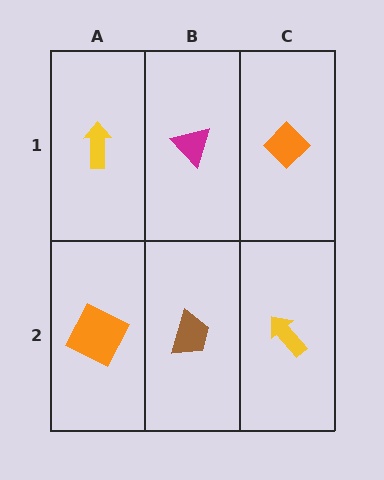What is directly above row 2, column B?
A magenta triangle.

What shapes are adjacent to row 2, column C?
An orange diamond (row 1, column C), a brown trapezoid (row 2, column B).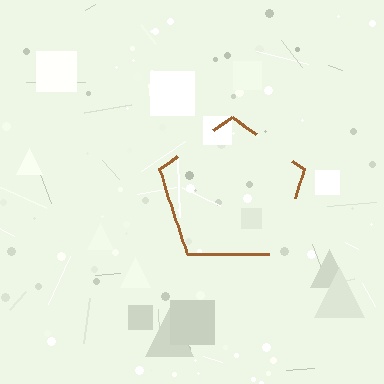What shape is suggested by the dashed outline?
The dashed outline suggests a pentagon.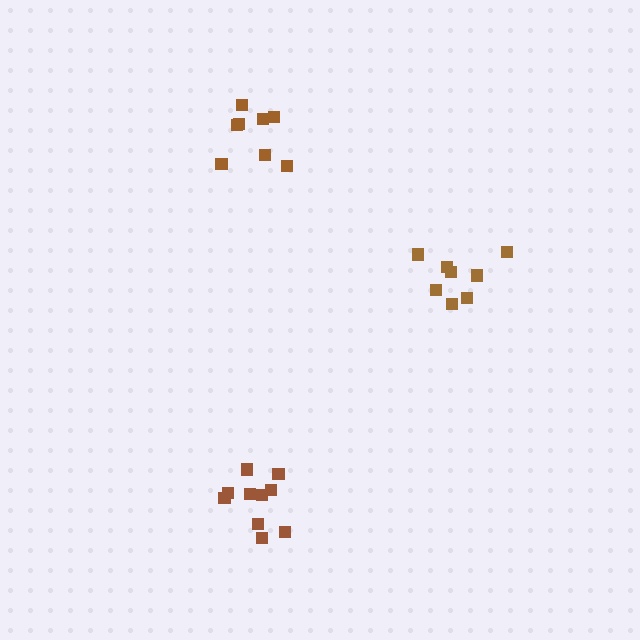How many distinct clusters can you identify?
There are 3 distinct clusters.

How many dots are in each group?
Group 1: 8 dots, Group 2: 8 dots, Group 3: 10 dots (26 total).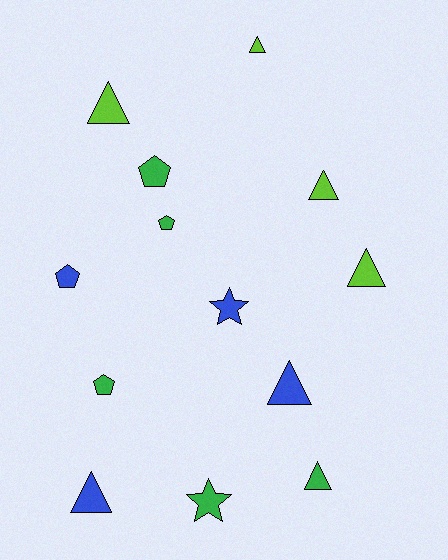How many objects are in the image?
There are 13 objects.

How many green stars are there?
There is 1 green star.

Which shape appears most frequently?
Triangle, with 7 objects.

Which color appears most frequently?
Green, with 5 objects.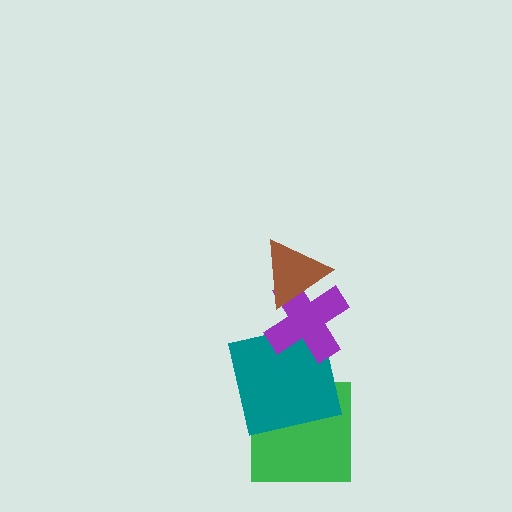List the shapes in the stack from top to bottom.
From top to bottom: the brown triangle, the purple cross, the teal square, the green square.